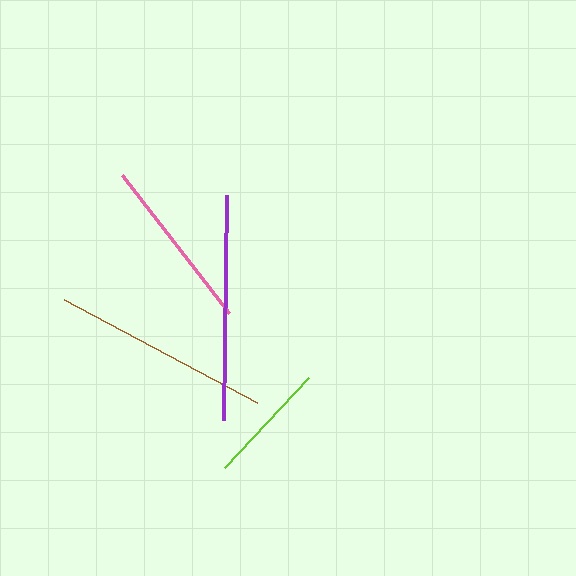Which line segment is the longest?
The purple line is the longest at approximately 225 pixels.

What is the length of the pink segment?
The pink segment is approximately 175 pixels long.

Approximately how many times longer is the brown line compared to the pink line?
The brown line is approximately 1.3 times the length of the pink line.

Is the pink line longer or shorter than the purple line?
The purple line is longer than the pink line.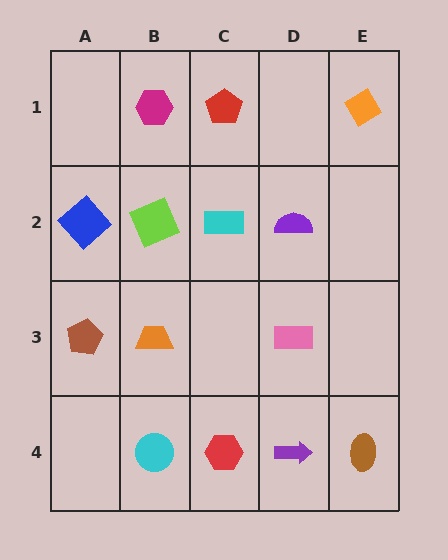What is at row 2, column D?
A purple semicircle.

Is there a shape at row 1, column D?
No, that cell is empty.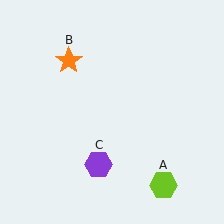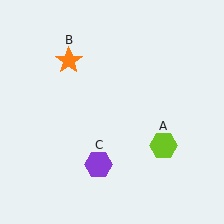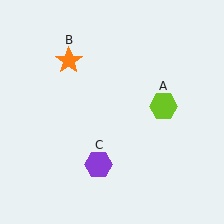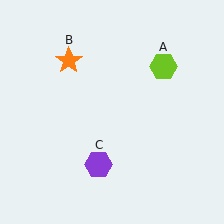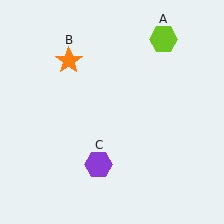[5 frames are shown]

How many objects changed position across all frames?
1 object changed position: lime hexagon (object A).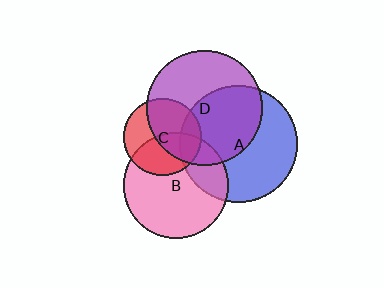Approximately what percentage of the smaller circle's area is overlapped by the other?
Approximately 45%.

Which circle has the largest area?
Circle A (blue).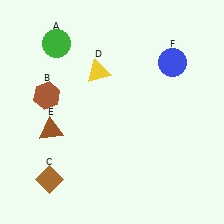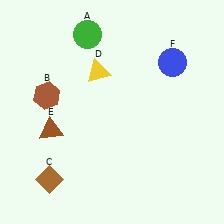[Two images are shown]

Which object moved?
The green circle (A) moved right.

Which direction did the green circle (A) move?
The green circle (A) moved right.